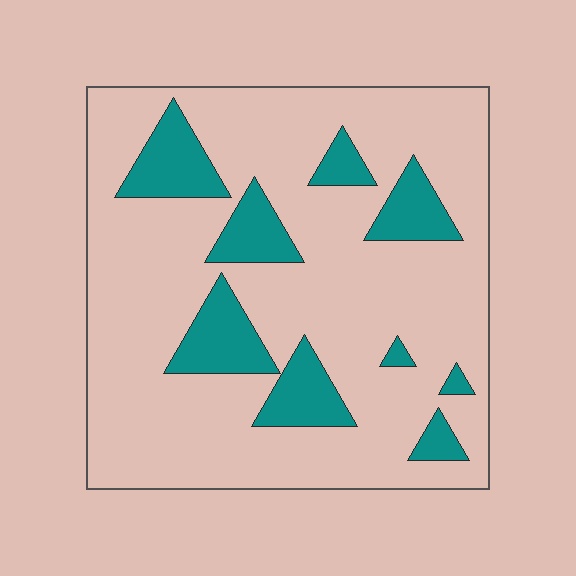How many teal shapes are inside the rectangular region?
9.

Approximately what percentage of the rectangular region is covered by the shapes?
Approximately 20%.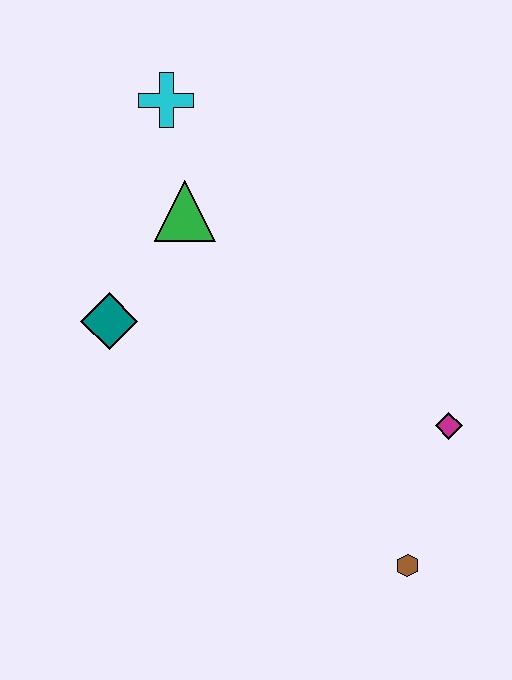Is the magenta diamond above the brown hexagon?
Yes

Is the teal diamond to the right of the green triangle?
No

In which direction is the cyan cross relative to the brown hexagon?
The cyan cross is above the brown hexagon.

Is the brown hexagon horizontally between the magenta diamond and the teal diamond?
Yes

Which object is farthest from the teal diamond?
The brown hexagon is farthest from the teal diamond.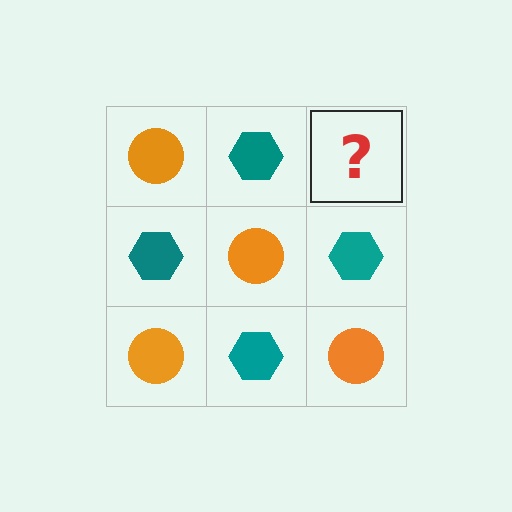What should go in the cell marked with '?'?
The missing cell should contain an orange circle.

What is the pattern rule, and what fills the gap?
The rule is that it alternates orange circle and teal hexagon in a checkerboard pattern. The gap should be filled with an orange circle.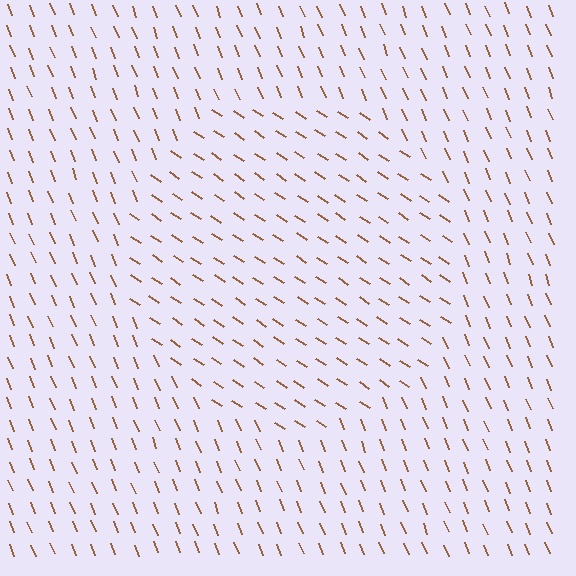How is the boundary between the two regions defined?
The boundary is defined purely by a change in line orientation (approximately 35 degrees difference). All lines are the same color and thickness.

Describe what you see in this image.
The image is filled with small brown line segments. A circle region in the image has lines oriented differently from the surrounding lines, creating a visible texture boundary.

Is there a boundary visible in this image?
Yes, there is a texture boundary formed by a change in line orientation.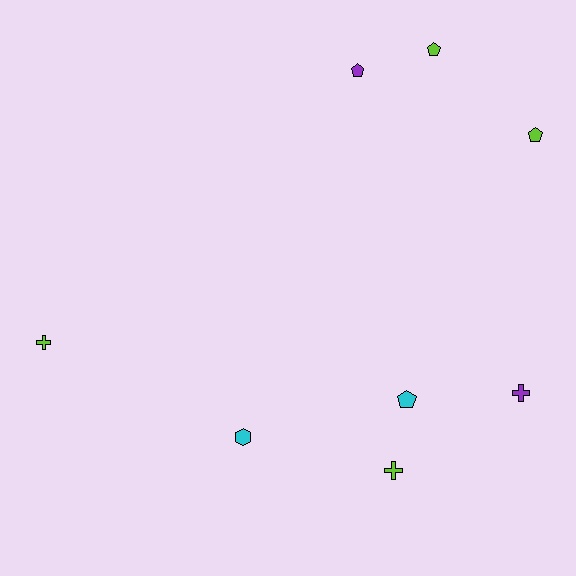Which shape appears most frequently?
Pentagon, with 4 objects.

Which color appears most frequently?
Lime, with 4 objects.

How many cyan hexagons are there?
There is 1 cyan hexagon.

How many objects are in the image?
There are 8 objects.